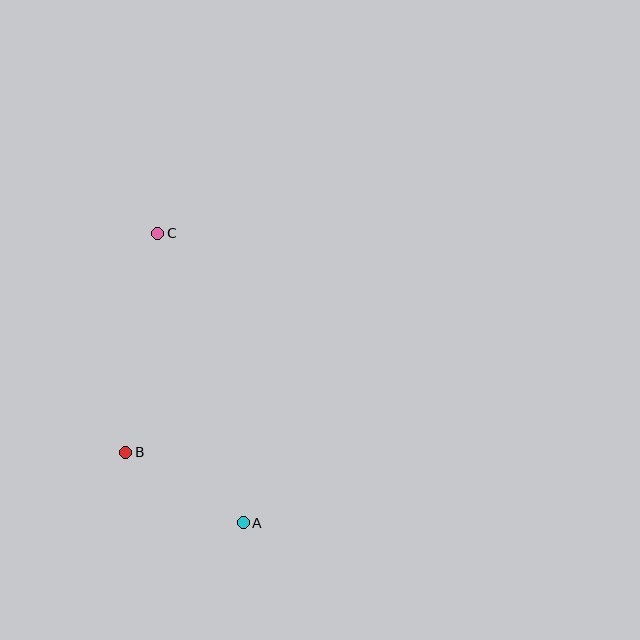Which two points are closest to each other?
Points A and B are closest to each other.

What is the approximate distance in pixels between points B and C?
The distance between B and C is approximately 221 pixels.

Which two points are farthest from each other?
Points A and C are farthest from each other.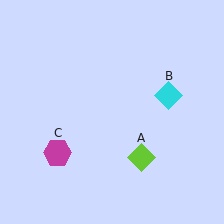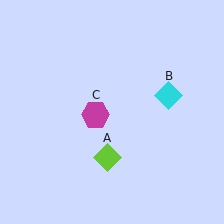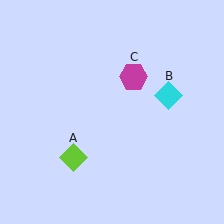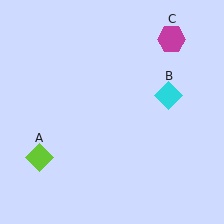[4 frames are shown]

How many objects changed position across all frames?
2 objects changed position: lime diamond (object A), magenta hexagon (object C).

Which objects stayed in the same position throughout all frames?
Cyan diamond (object B) remained stationary.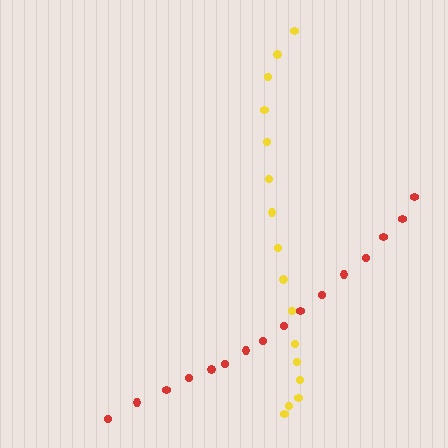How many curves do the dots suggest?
There are 2 distinct paths.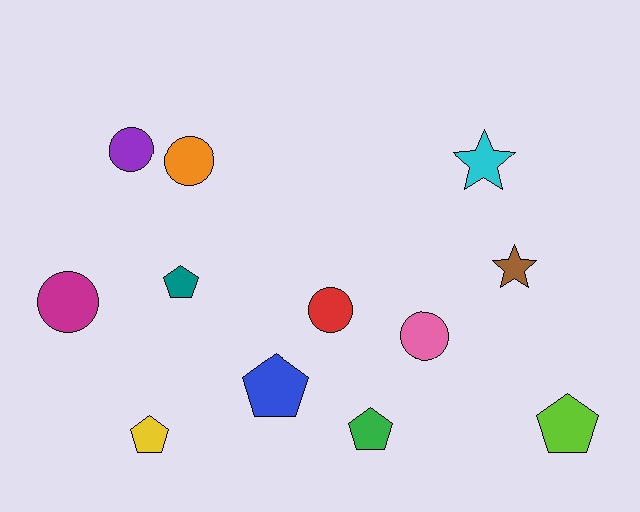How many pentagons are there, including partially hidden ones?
There are 5 pentagons.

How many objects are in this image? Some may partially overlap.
There are 12 objects.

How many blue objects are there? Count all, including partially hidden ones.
There is 1 blue object.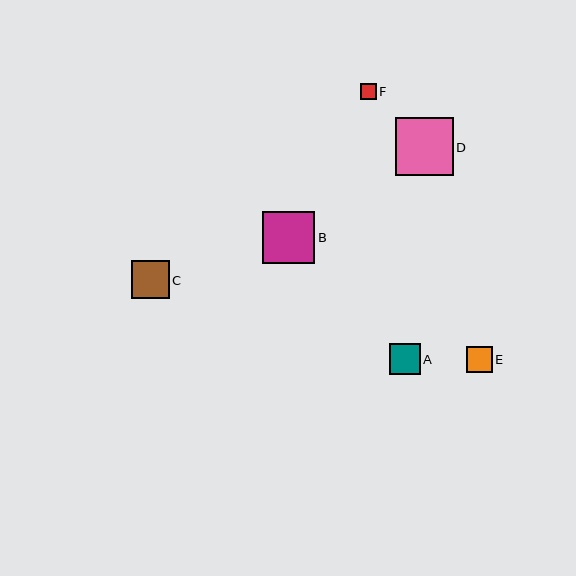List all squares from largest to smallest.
From largest to smallest: D, B, C, A, E, F.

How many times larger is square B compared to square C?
Square B is approximately 1.4 times the size of square C.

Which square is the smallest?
Square F is the smallest with a size of approximately 16 pixels.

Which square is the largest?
Square D is the largest with a size of approximately 58 pixels.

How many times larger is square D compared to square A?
Square D is approximately 1.9 times the size of square A.